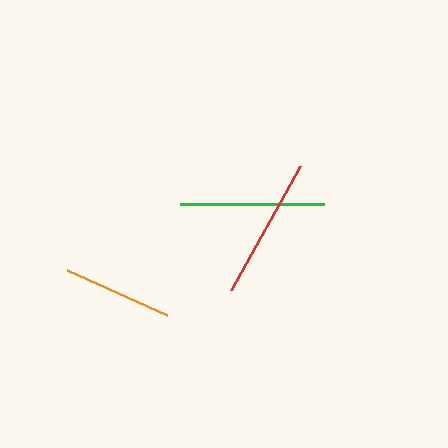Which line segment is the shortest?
The orange line is the shortest at approximately 109 pixels.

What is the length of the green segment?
The green segment is approximately 144 pixels long.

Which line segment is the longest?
The green line is the longest at approximately 144 pixels.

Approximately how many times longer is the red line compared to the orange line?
The red line is approximately 1.3 times the length of the orange line.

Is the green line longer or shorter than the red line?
The green line is longer than the red line.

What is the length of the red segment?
The red segment is approximately 142 pixels long.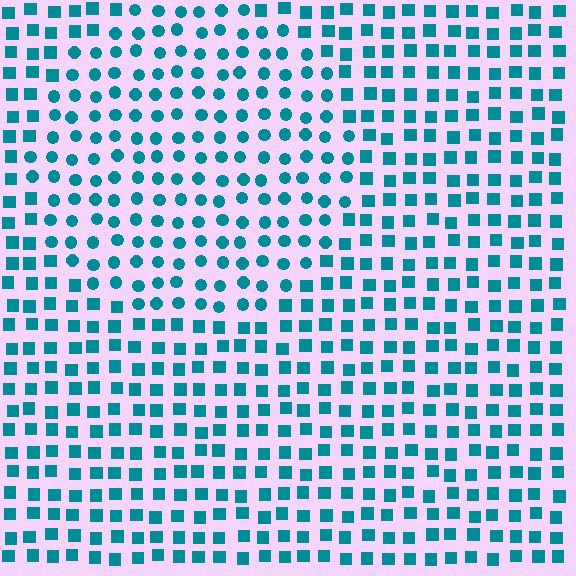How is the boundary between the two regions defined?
The boundary is defined by a change in element shape: circles inside vs. squares outside. All elements share the same color and spacing.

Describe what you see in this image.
The image is filled with small teal elements arranged in a uniform grid. A circle-shaped region contains circles, while the surrounding area contains squares. The boundary is defined purely by the change in element shape.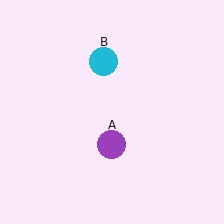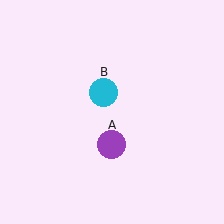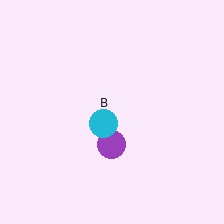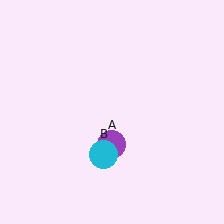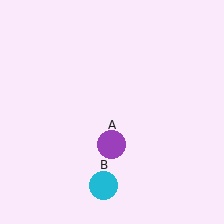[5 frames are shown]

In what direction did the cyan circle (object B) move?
The cyan circle (object B) moved down.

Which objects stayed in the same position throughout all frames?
Purple circle (object A) remained stationary.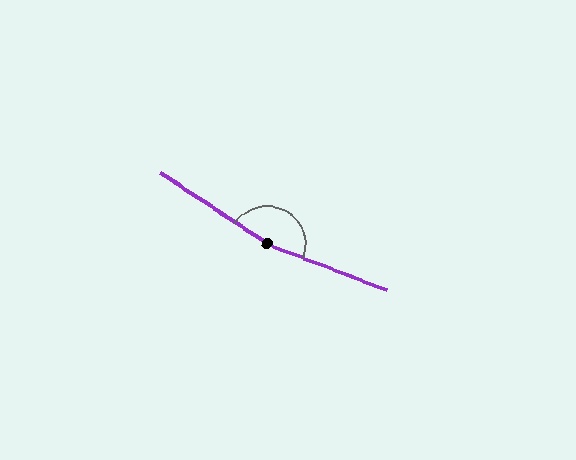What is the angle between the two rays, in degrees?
Approximately 167 degrees.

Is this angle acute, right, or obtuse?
It is obtuse.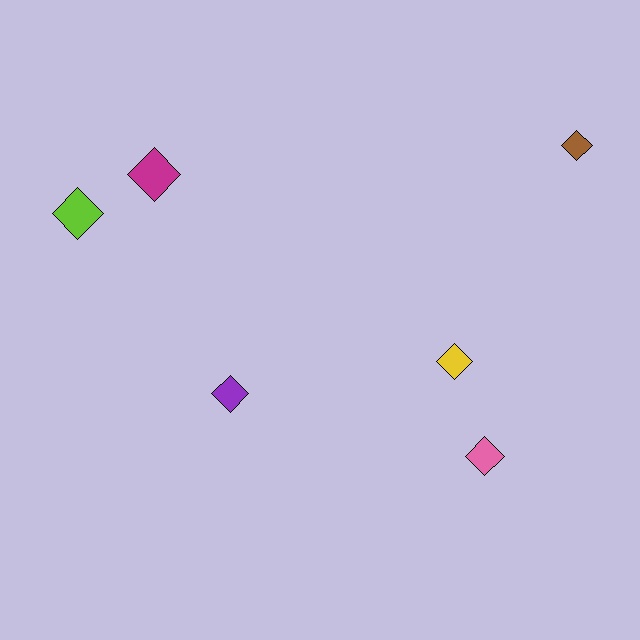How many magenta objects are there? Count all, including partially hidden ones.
There is 1 magenta object.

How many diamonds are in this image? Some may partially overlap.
There are 6 diamonds.